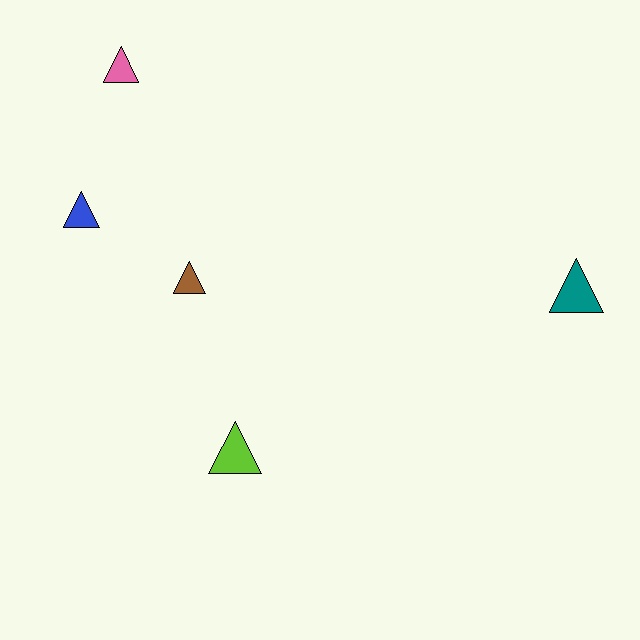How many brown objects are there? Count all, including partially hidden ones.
There is 1 brown object.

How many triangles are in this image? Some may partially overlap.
There are 5 triangles.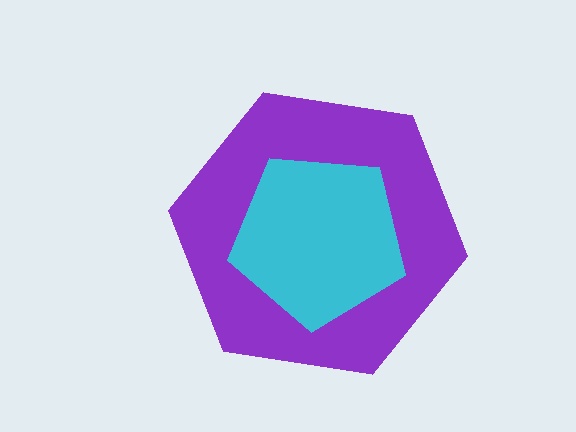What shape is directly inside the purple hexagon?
The cyan pentagon.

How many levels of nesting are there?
2.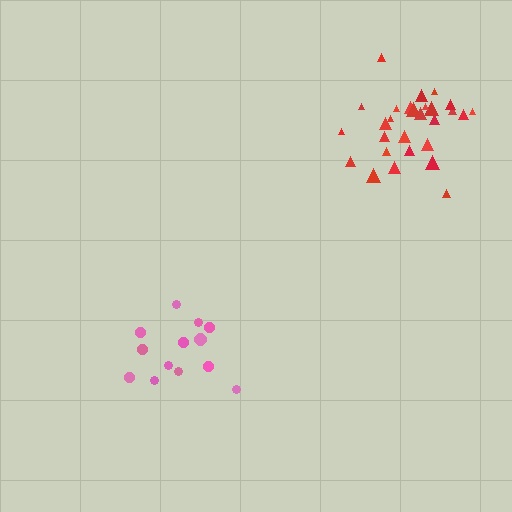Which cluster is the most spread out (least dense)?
Pink.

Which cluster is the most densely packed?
Red.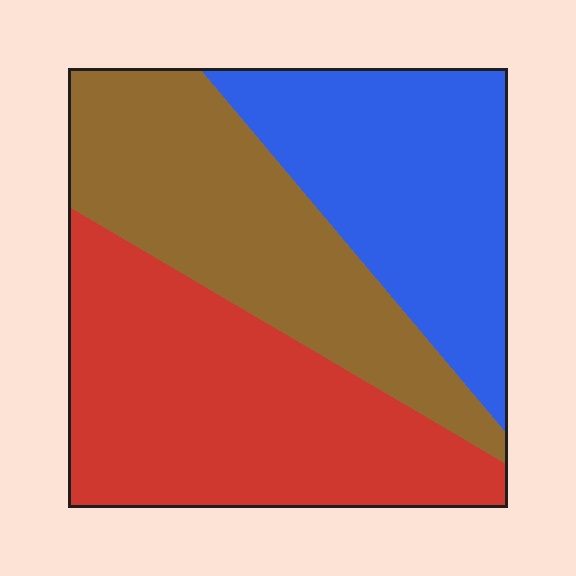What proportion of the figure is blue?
Blue covers around 30% of the figure.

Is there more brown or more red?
Red.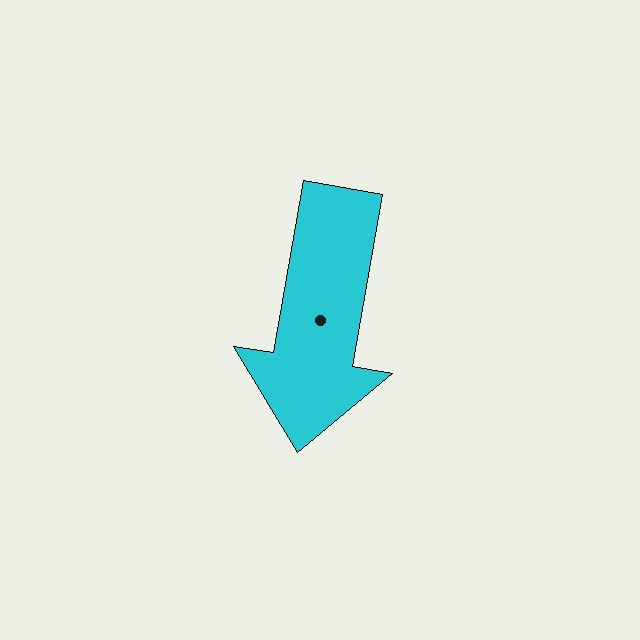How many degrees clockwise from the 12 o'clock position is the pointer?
Approximately 190 degrees.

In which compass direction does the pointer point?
South.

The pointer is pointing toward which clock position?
Roughly 6 o'clock.